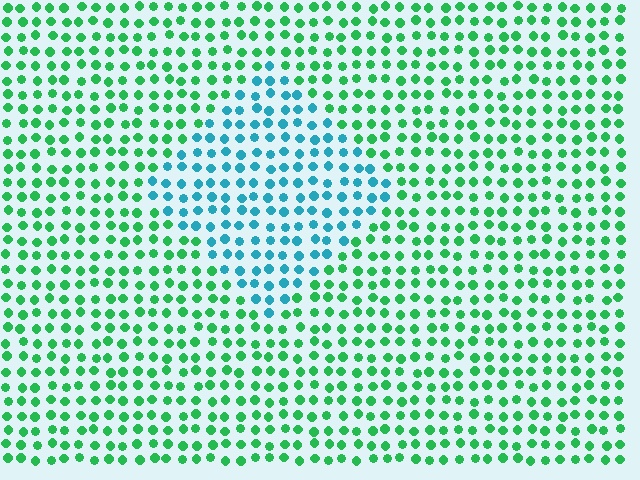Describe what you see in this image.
The image is filled with small green elements in a uniform arrangement. A diamond-shaped region is visible where the elements are tinted to a slightly different hue, forming a subtle color boundary.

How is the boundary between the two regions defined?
The boundary is defined purely by a slight shift in hue (about 51 degrees). Spacing, size, and orientation are identical on both sides.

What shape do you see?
I see a diamond.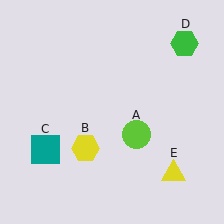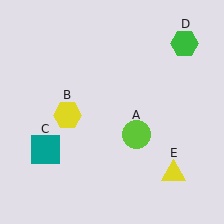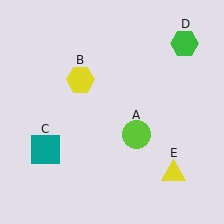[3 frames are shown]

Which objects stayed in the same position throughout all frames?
Lime circle (object A) and teal square (object C) and green hexagon (object D) and yellow triangle (object E) remained stationary.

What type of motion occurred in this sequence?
The yellow hexagon (object B) rotated clockwise around the center of the scene.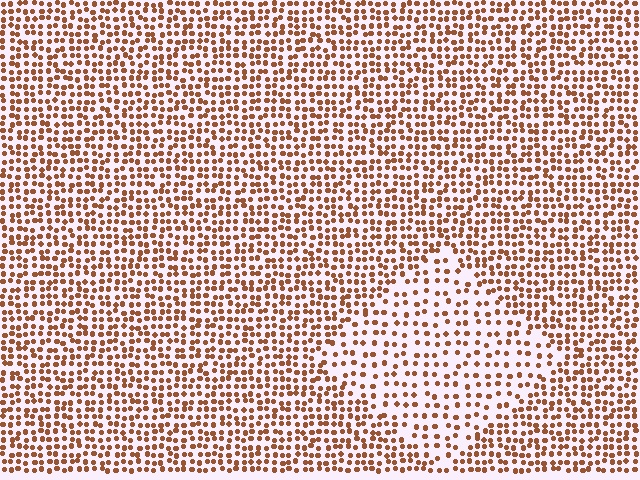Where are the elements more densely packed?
The elements are more densely packed outside the diamond boundary.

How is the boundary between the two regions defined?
The boundary is defined by a change in element density (approximately 1.9x ratio). All elements are the same color, size, and shape.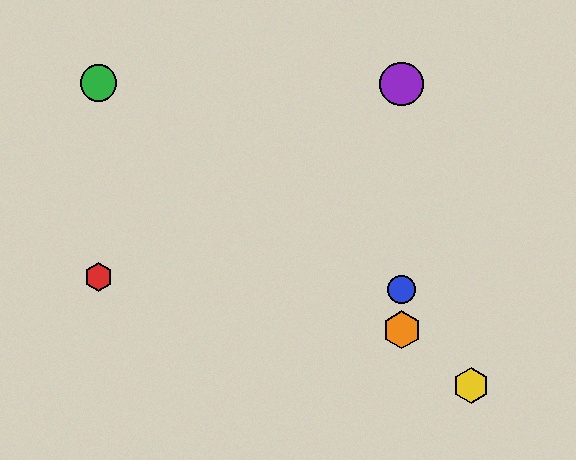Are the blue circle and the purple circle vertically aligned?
Yes, both are at x≈402.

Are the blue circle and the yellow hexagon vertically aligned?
No, the blue circle is at x≈402 and the yellow hexagon is at x≈471.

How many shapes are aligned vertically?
3 shapes (the blue circle, the purple circle, the orange hexagon) are aligned vertically.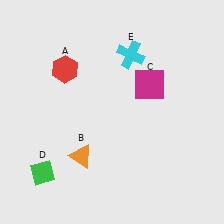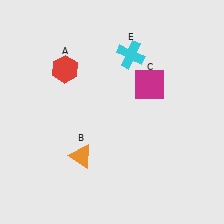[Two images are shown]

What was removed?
The green diamond (D) was removed in Image 2.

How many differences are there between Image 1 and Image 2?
There is 1 difference between the two images.